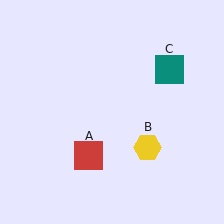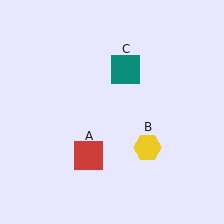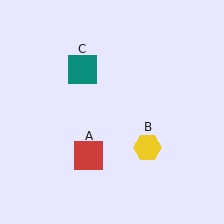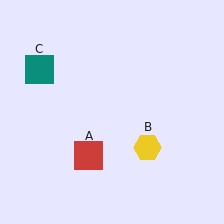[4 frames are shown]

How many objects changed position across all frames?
1 object changed position: teal square (object C).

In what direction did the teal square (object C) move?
The teal square (object C) moved left.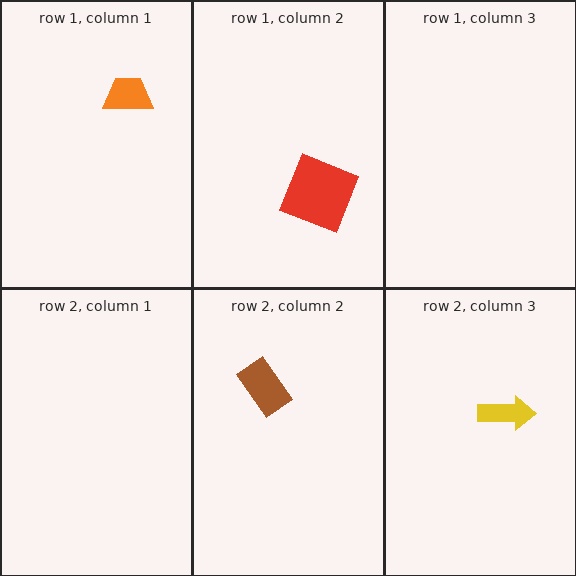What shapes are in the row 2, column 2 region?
The brown rectangle.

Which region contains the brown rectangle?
The row 2, column 2 region.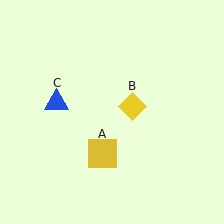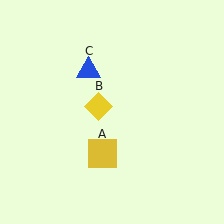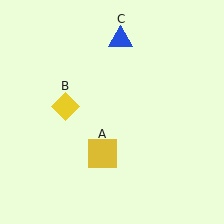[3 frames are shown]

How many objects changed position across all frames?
2 objects changed position: yellow diamond (object B), blue triangle (object C).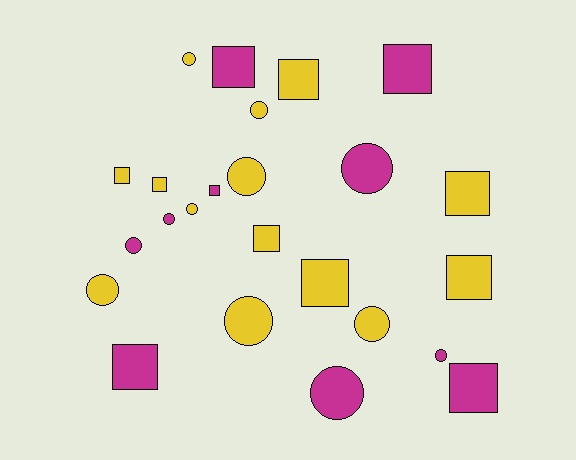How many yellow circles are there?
There are 7 yellow circles.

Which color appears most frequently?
Yellow, with 14 objects.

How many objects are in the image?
There are 24 objects.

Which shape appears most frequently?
Circle, with 12 objects.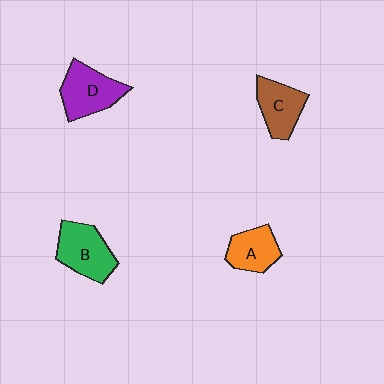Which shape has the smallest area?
Shape A (orange).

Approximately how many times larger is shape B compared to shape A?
Approximately 1.3 times.